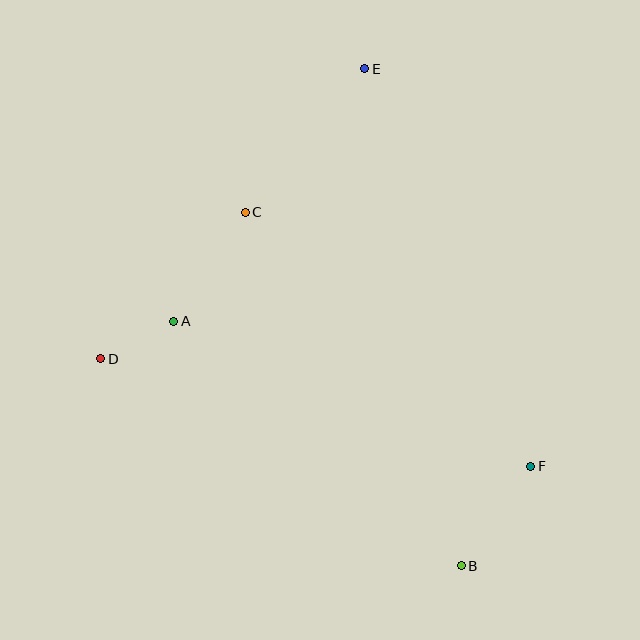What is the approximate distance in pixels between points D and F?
The distance between D and F is approximately 443 pixels.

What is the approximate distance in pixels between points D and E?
The distance between D and E is approximately 392 pixels.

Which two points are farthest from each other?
Points B and E are farthest from each other.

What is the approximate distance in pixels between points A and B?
The distance between A and B is approximately 377 pixels.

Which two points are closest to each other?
Points A and D are closest to each other.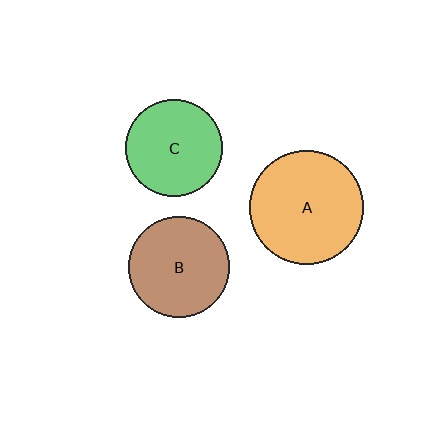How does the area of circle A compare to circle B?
Approximately 1.3 times.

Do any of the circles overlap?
No, none of the circles overlap.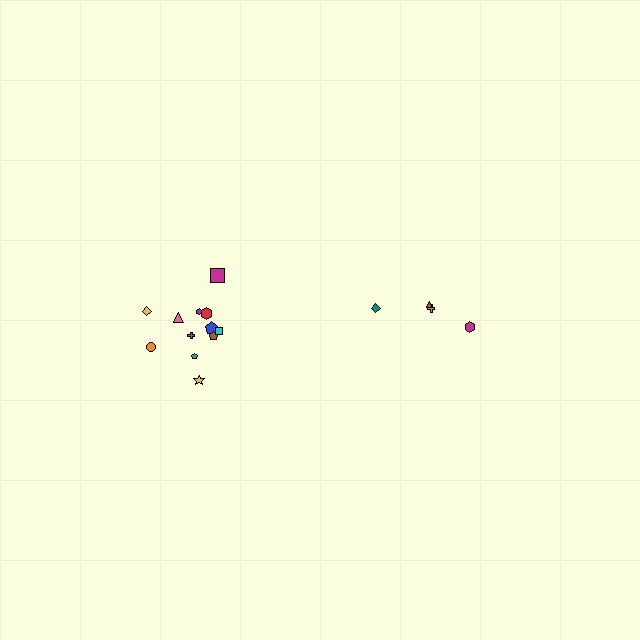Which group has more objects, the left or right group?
The left group.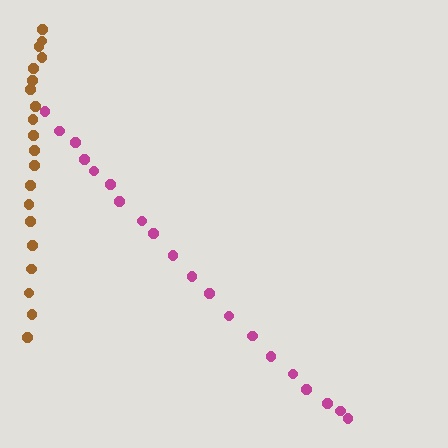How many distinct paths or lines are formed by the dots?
There are 2 distinct paths.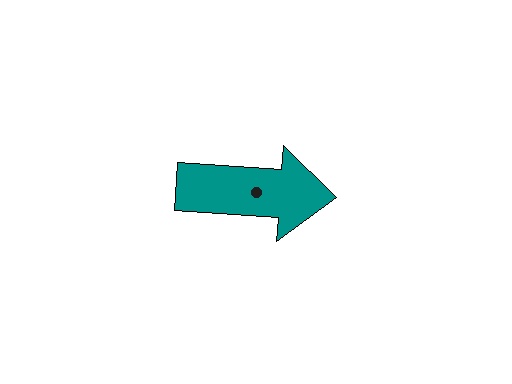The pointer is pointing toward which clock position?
Roughly 3 o'clock.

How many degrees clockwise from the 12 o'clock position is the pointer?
Approximately 94 degrees.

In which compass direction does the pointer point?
East.